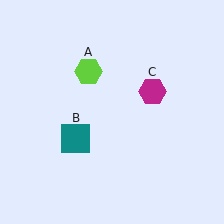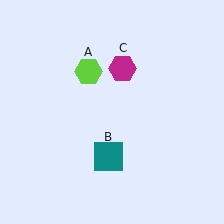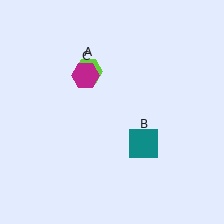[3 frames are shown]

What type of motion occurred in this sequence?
The teal square (object B), magenta hexagon (object C) rotated counterclockwise around the center of the scene.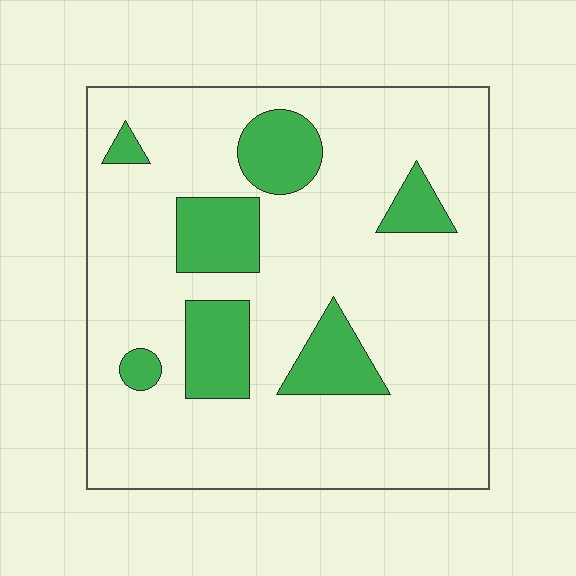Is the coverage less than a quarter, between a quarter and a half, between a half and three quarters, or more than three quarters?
Less than a quarter.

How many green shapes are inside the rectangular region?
7.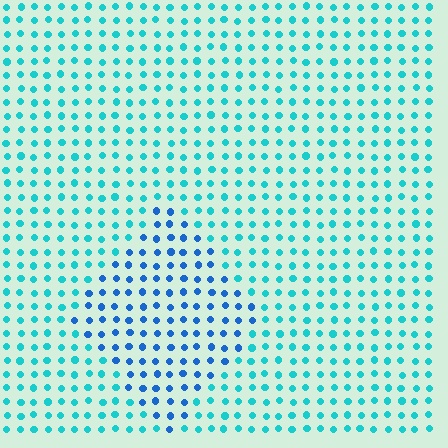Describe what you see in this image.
The image is filled with small cyan elements in a uniform arrangement. A diamond-shaped region is visible where the elements are tinted to a slightly different hue, forming a subtle color boundary.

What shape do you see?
I see a diamond.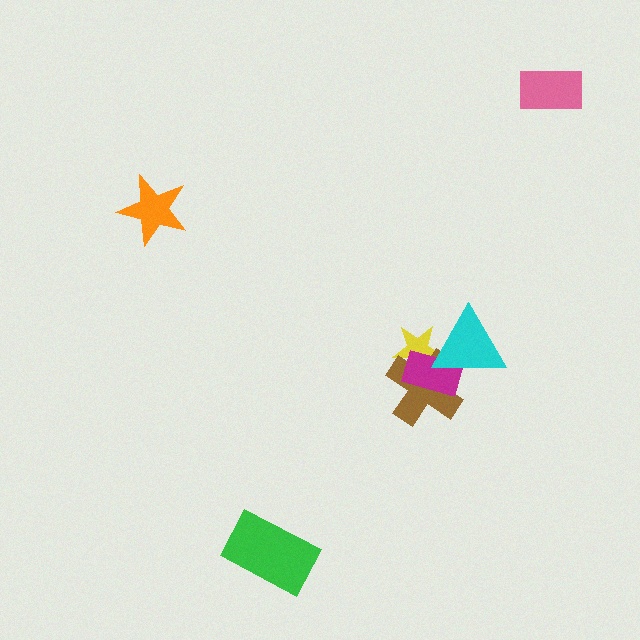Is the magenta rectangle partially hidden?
Yes, it is partially covered by another shape.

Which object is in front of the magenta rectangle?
The cyan triangle is in front of the magenta rectangle.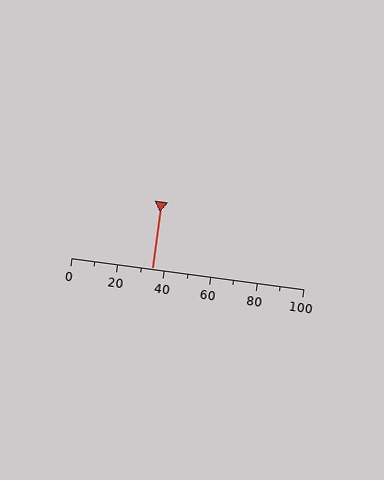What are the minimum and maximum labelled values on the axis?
The axis runs from 0 to 100.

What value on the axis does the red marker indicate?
The marker indicates approximately 35.